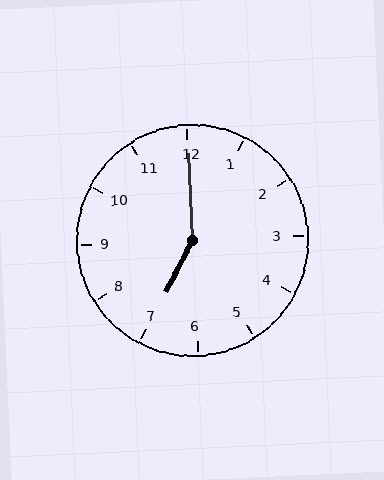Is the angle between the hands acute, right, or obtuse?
It is obtuse.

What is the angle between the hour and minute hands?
Approximately 150 degrees.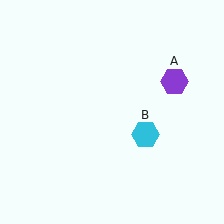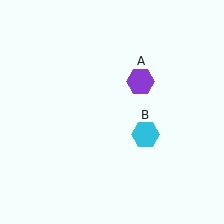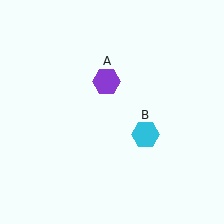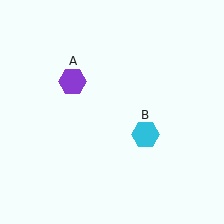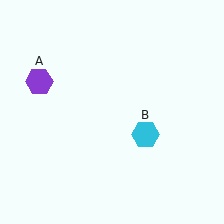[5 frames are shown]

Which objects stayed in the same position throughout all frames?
Cyan hexagon (object B) remained stationary.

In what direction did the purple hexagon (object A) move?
The purple hexagon (object A) moved left.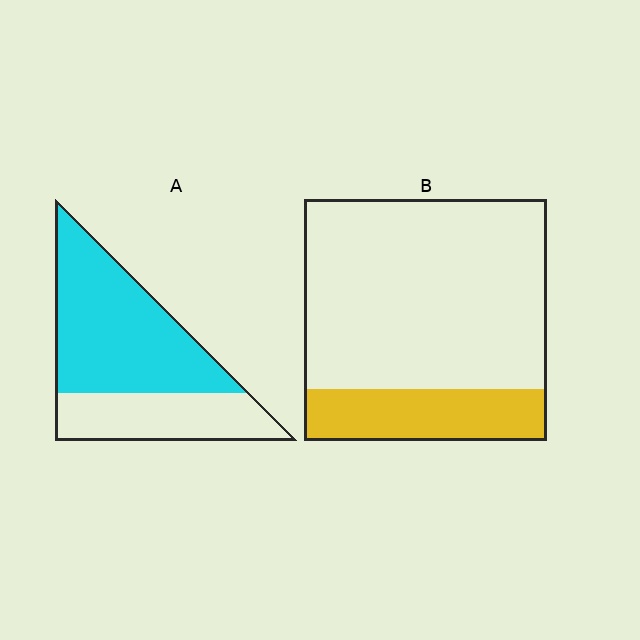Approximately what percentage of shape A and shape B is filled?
A is approximately 65% and B is approximately 20%.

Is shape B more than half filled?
No.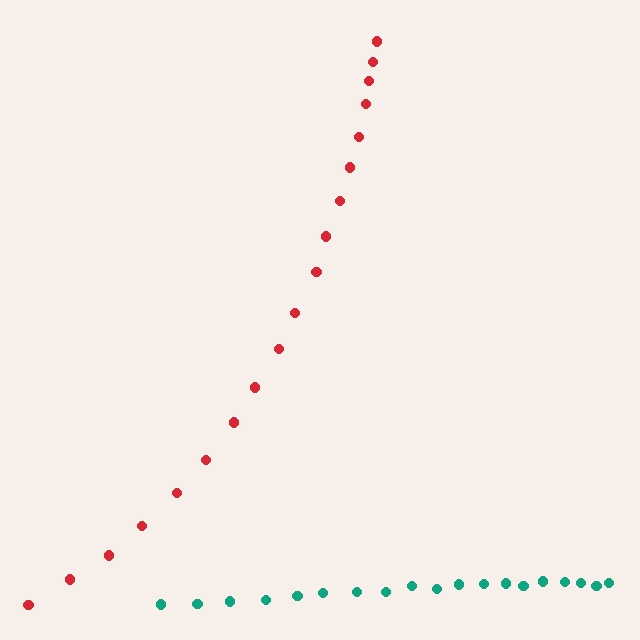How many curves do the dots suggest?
There are 2 distinct paths.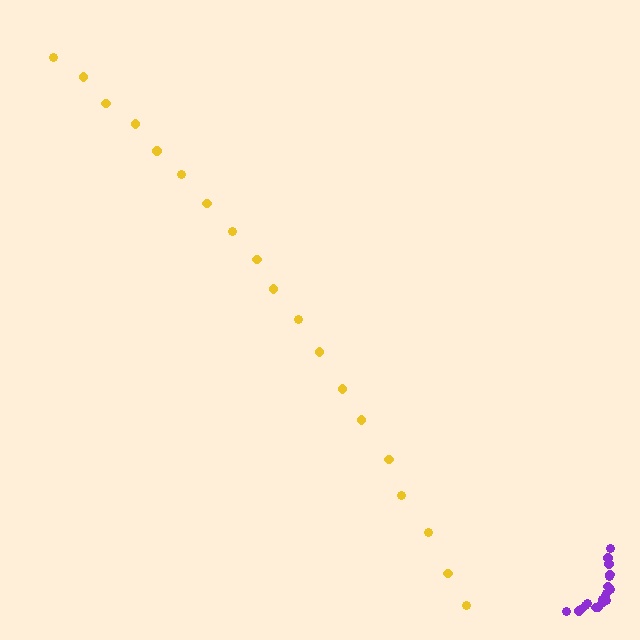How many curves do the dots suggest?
There are 2 distinct paths.